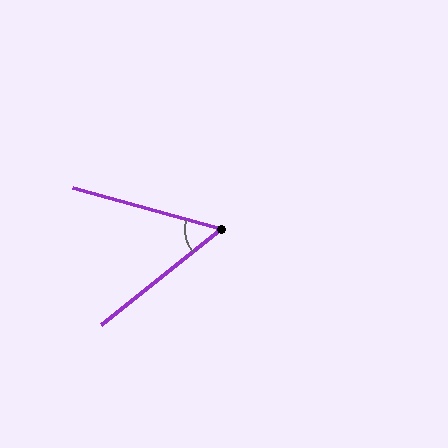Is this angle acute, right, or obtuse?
It is acute.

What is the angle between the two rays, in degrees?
Approximately 54 degrees.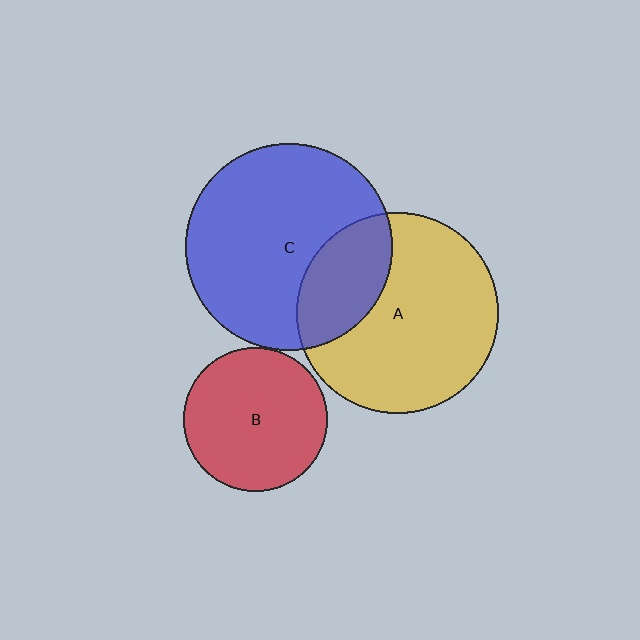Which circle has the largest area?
Circle C (blue).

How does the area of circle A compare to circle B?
Approximately 2.0 times.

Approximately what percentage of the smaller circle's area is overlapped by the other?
Approximately 25%.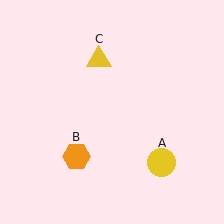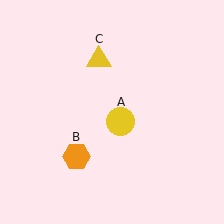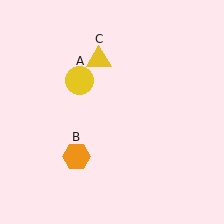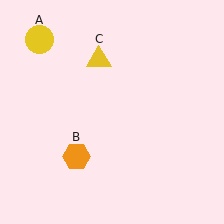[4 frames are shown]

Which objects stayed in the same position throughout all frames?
Orange hexagon (object B) and yellow triangle (object C) remained stationary.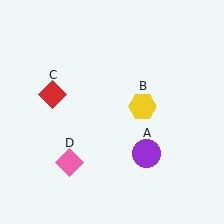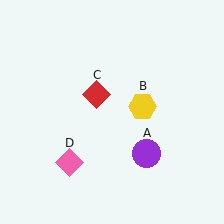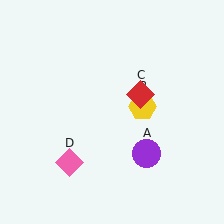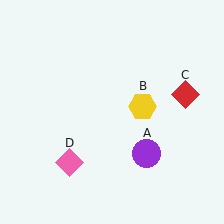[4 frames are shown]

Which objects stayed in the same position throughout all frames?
Purple circle (object A) and yellow hexagon (object B) and pink diamond (object D) remained stationary.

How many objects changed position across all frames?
1 object changed position: red diamond (object C).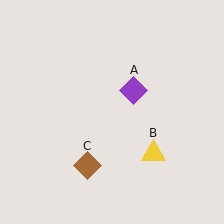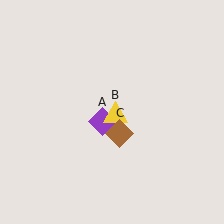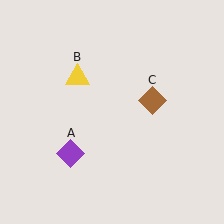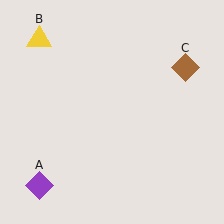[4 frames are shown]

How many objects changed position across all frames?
3 objects changed position: purple diamond (object A), yellow triangle (object B), brown diamond (object C).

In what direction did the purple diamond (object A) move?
The purple diamond (object A) moved down and to the left.